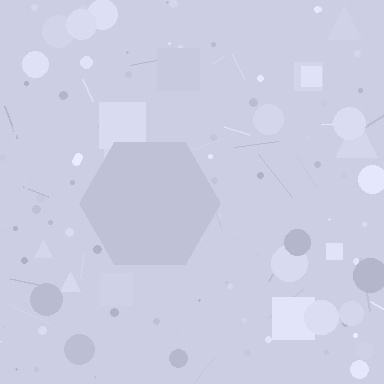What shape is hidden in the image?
A hexagon is hidden in the image.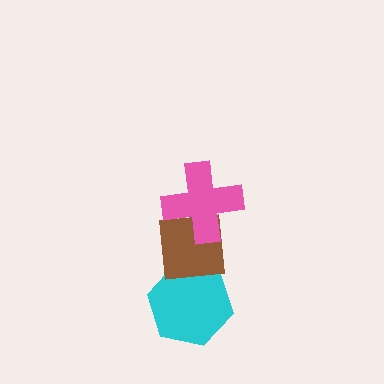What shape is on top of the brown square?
The pink cross is on top of the brown square.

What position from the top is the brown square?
The brown square is 2nd from the top.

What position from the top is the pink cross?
The pink cross is 1st from the top.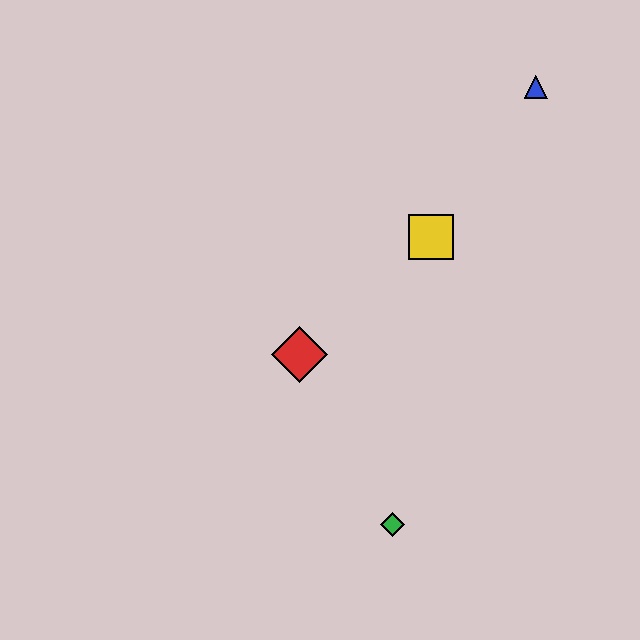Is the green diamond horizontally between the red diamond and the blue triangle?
Yes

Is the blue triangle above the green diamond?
Yes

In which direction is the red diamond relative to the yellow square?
The red diamond is to the left of the yellow square.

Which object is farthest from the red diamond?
The blue triangle is farthest from the red diamond.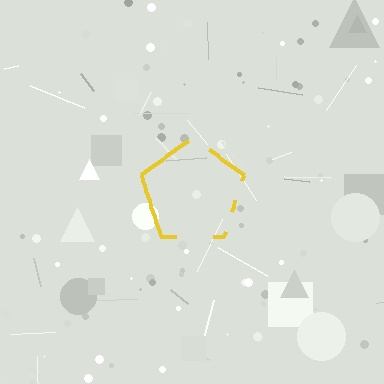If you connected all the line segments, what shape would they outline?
They would outline a pentagon.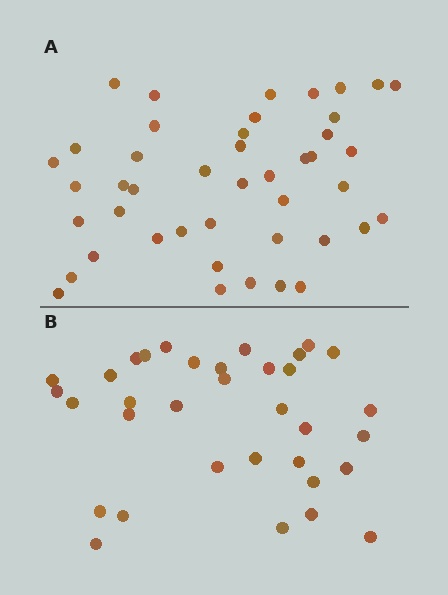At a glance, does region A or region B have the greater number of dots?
Region A (the top region) has more dots.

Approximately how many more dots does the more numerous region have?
Region A has roughly 10 or so more dots than region B.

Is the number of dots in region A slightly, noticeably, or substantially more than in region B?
Region A has noticeably more, but not dramatically so. The ratio is roughly 1.3 to 1.